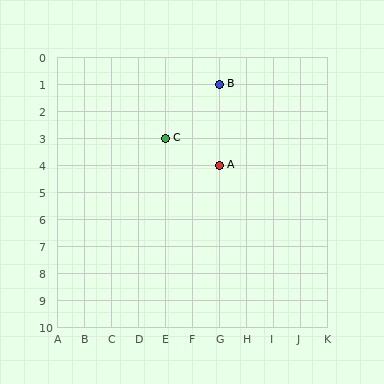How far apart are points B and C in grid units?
Points B and C are 2 columns and 2 rows apart (about 2.8 grid units diagonally).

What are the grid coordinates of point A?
Point A is at grid coordinates (G, 4).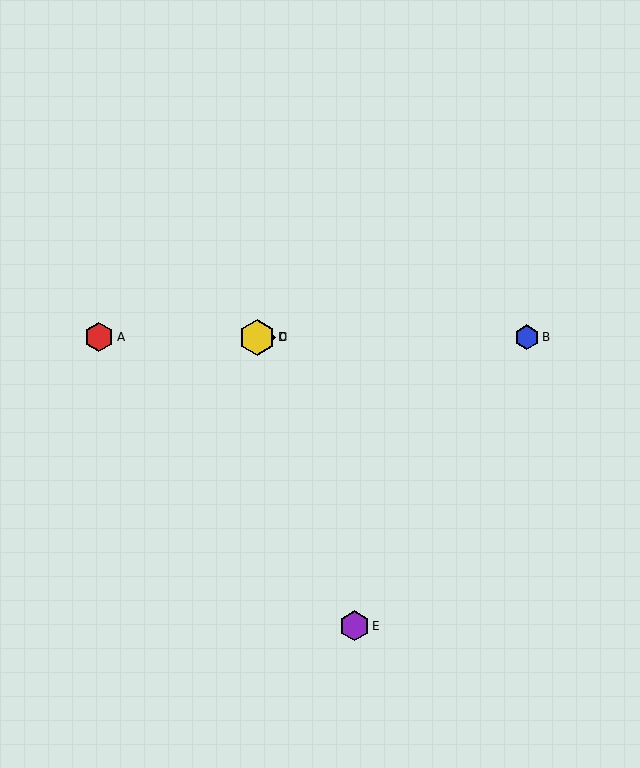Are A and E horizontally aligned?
No, A is at y≈337 and E is at y≈626.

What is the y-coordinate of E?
Object E is at y≈626.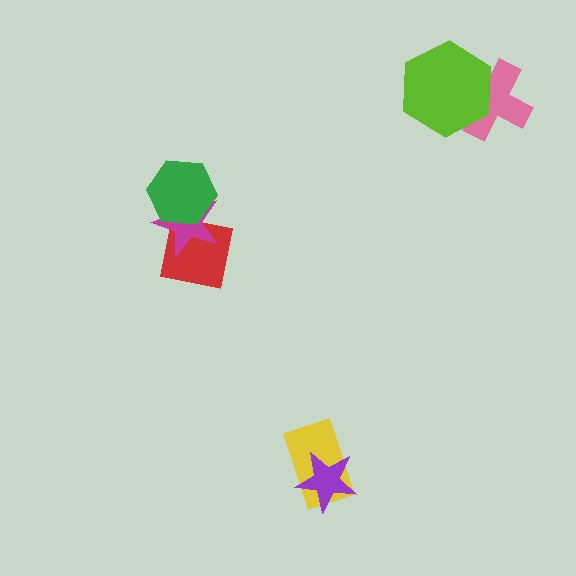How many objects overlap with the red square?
1 object overlaps with the red square.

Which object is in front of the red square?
The magenta star is in front of the red square.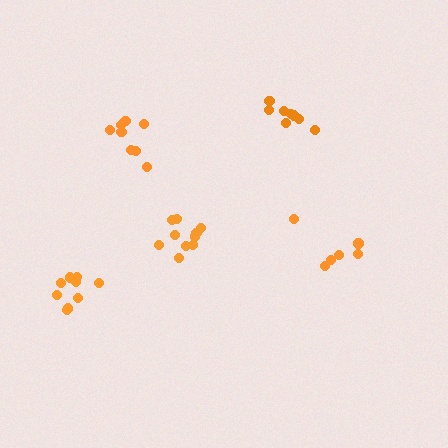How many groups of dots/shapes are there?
There are 5 groups.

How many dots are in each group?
Group 1: 9 dots, Group 2: 6 dots, Group 3: 10 dots, Group 4: 8 dots, Group 5: 8 dots (41 total).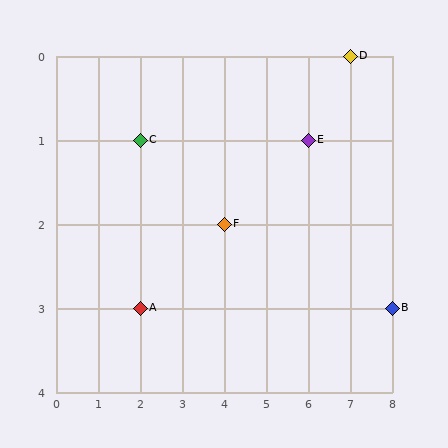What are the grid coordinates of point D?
Point D is at grid coordinates (7, 0).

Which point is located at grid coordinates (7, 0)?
Point D is at (7, 0).